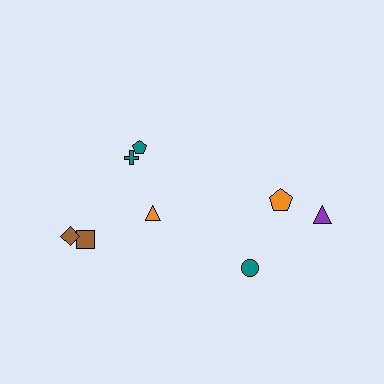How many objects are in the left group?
There are 5 objects.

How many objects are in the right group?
There are 3 objects.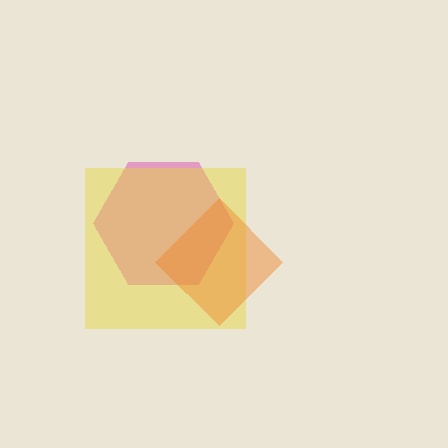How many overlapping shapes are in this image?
There are 3 overlapping shapes in the image.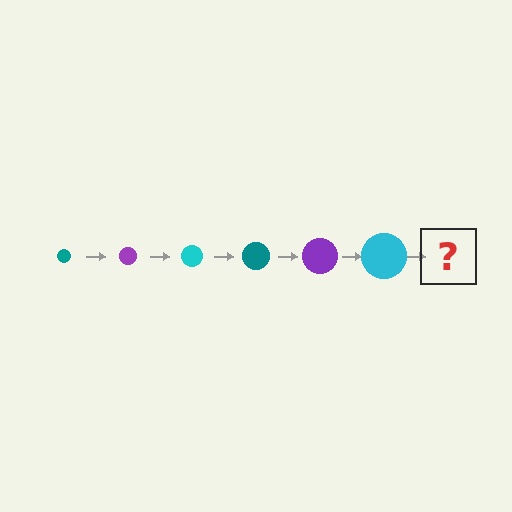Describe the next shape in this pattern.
It should be a teal circle, larger than the previous one.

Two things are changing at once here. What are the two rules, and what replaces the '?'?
The two rules are that the circle grows larger each step and the color cycles through teal, purple, and cyan. The '?' should be a teal circle, larger than the previous one.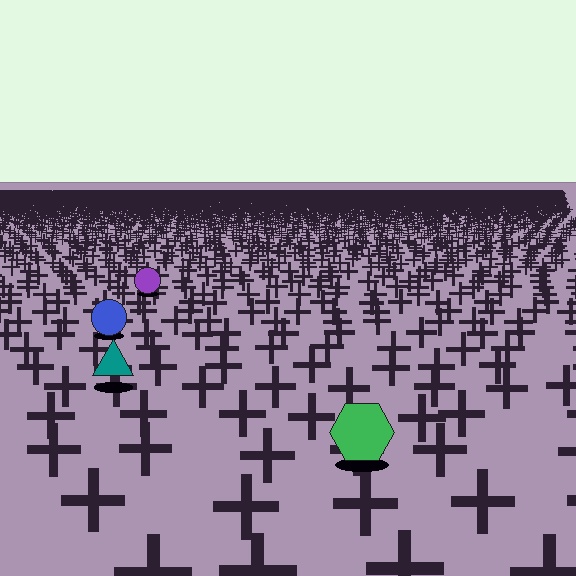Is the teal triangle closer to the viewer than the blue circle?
Yes. The teal triangle is closer — you can tell from the texture gradient: the ground texture is coarser near it.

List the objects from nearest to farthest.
From nearest to farthest: the green hexagon, the teal triangle, the blue circle, the purple circle.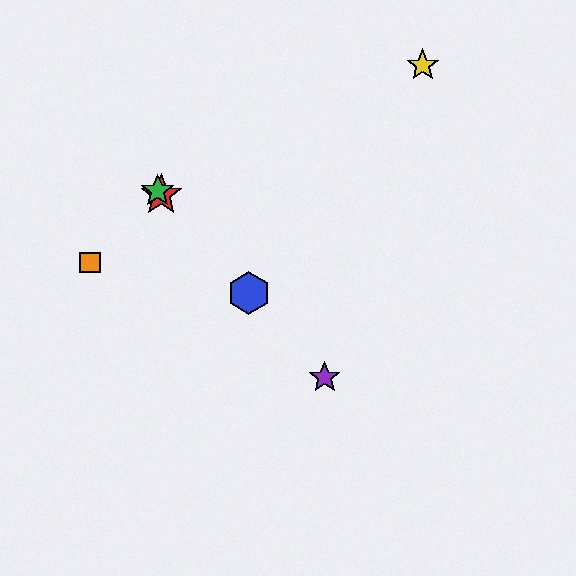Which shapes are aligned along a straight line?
The red star, the blue hexagon, the green star, the purple star are aligned along a straight line.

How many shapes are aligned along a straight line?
4 shapes (the red star, the blue hexagon, the green star, the purple star) are aligned along a straight line.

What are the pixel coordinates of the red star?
The red star is at (161, 195).